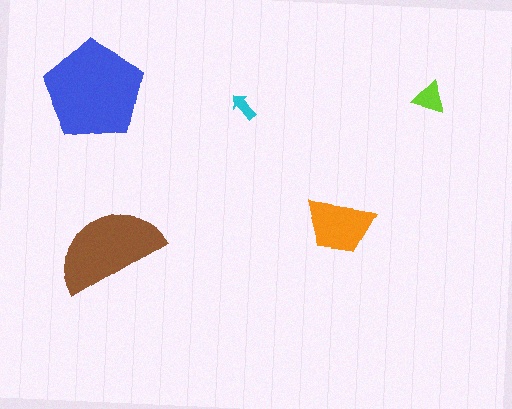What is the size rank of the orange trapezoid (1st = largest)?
3rd.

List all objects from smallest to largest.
The cyan arrow, the lime triangle, the orange trapezoid, the brown semicircle, the blue pentagon.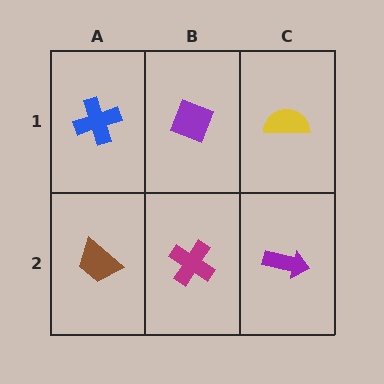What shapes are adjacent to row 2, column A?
A blue cross (row 1, column A), a magenta cross (row 2, column B).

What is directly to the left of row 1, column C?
A purple diamond.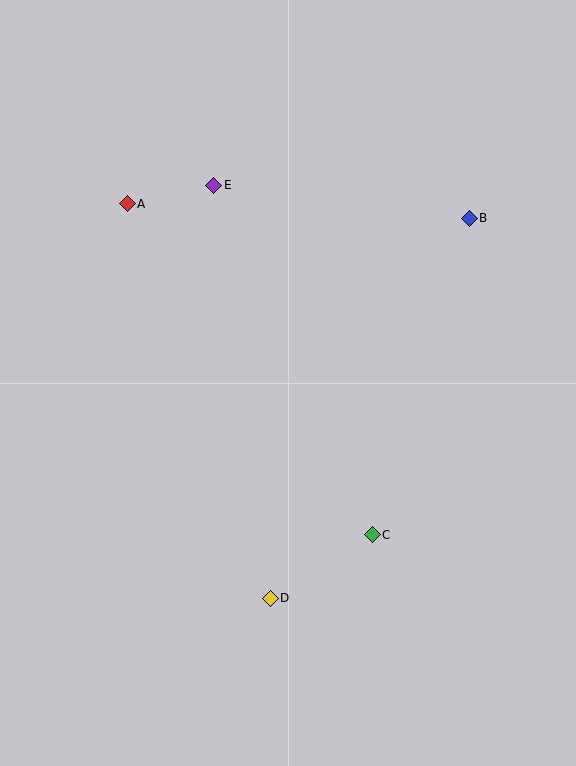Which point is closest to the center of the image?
Point C at (372, 535) is closest to the center.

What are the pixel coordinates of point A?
Point A is at (127, 204).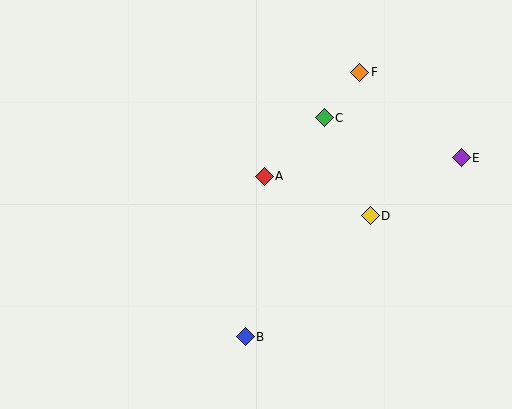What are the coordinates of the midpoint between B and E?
The midpoint between B and E is at (353, 247).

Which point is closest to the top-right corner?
Point E is closest to the top-right corner.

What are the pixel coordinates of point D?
Point D is at (370, 216).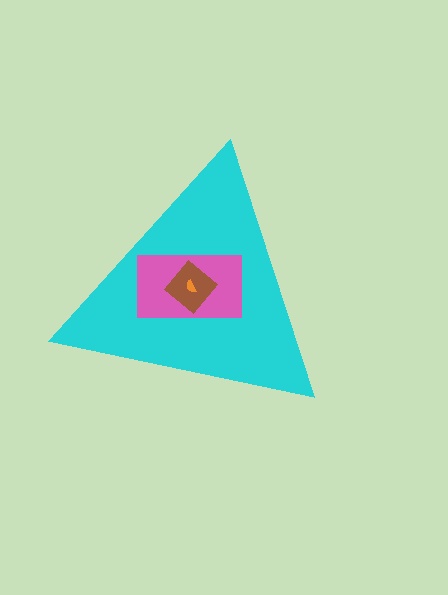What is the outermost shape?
The cyan triangle.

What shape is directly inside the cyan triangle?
The pink rectangle.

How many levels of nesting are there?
4.